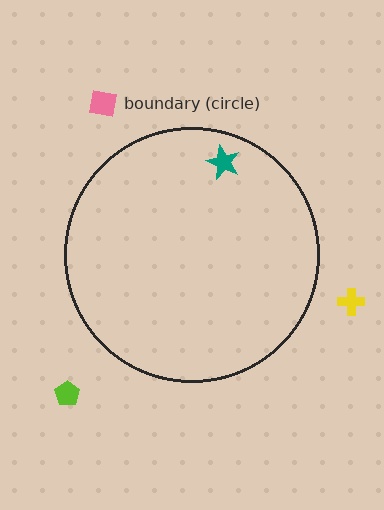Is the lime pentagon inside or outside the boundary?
Outside.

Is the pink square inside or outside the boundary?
Outside.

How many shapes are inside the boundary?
1 inside, 3 outside.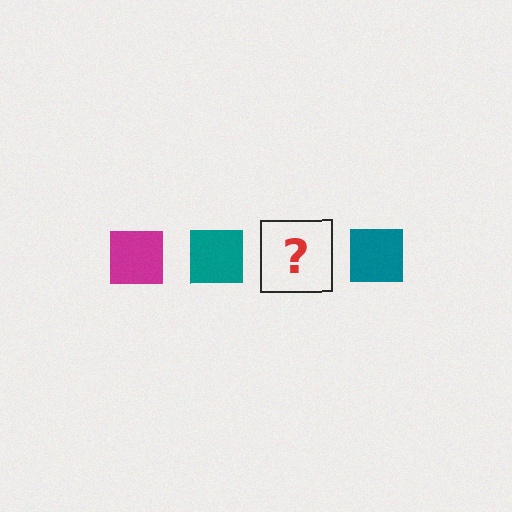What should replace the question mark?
The question mark should be replaced with a magenta square.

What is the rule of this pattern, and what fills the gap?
The rule is that the pattern cycles through magenta, teal squares. The gap should be filled with a magenta square.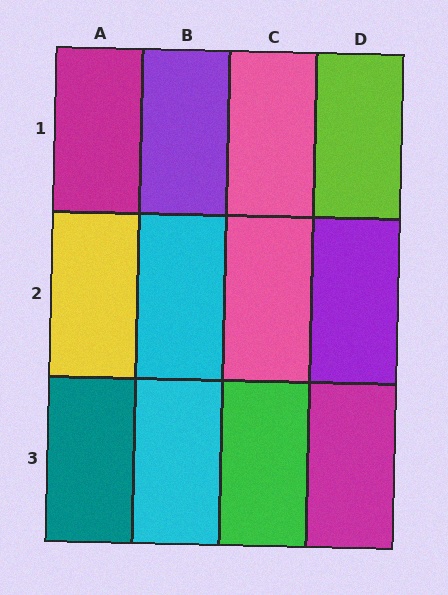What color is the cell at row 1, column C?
Pink.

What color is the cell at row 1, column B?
Purple.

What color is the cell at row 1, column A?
Magenta.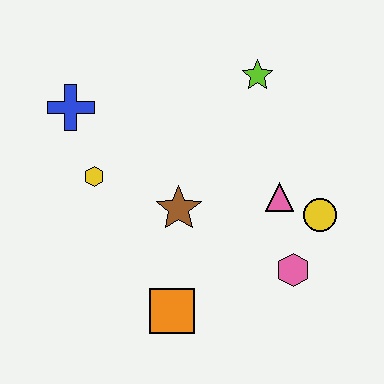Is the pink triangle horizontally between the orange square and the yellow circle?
Yes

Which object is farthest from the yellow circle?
The blue cross is farthest from the yellow circle.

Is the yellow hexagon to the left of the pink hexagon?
Yes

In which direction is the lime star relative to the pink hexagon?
The lime star is above the pink hexagon.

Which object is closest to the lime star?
The pink triangle is closest to the lime star.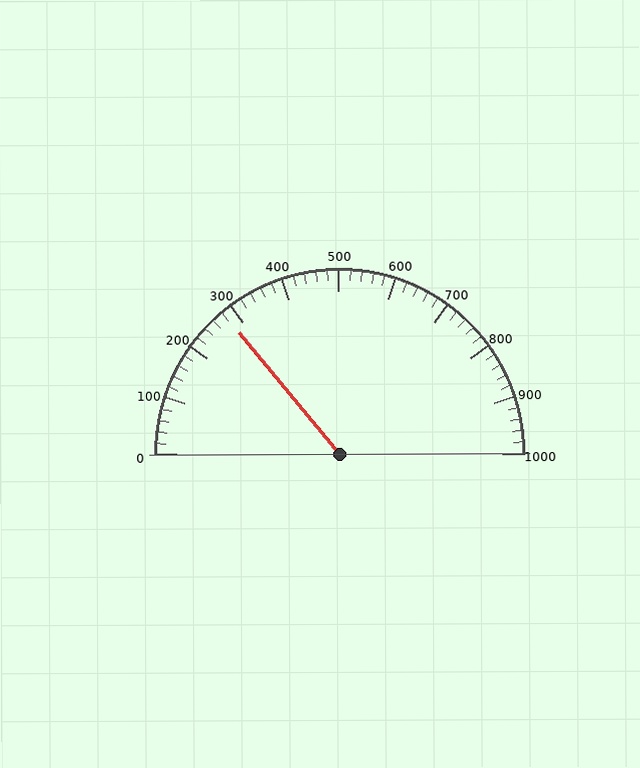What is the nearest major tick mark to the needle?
The nearest major tick mark is 300.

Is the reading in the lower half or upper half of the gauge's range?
The reading is in the lower half of the range (0 to 1000).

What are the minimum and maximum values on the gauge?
The gauge ranges from 0 to 1000.